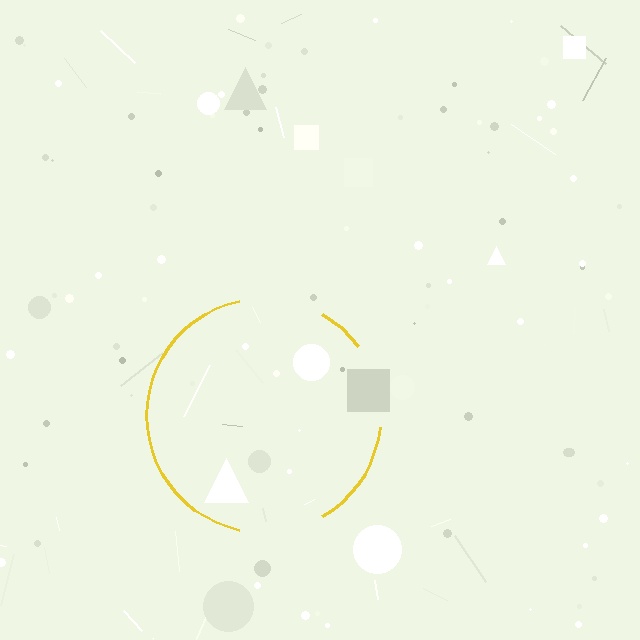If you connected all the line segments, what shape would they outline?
They would outline a circle.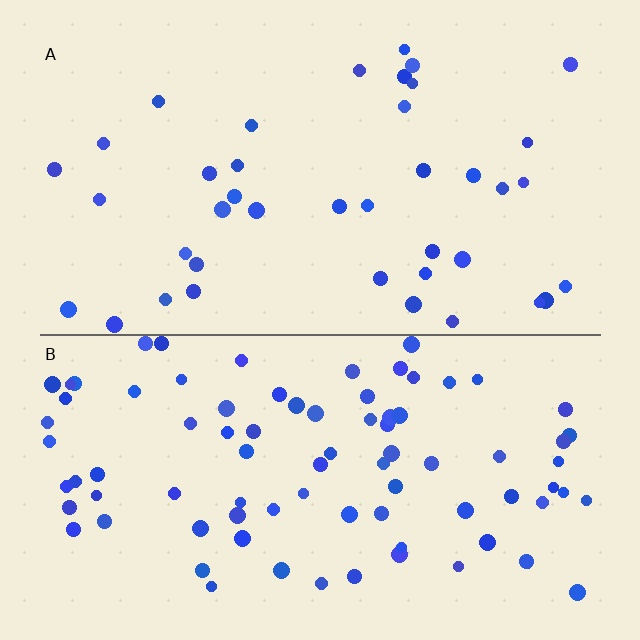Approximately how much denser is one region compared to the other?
Approximately 2.1× — region B over region A.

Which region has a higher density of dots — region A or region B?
B (the bottom).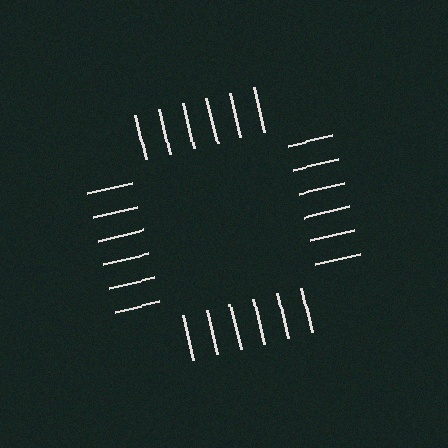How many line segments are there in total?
24 — 6 along each of the 4 edges.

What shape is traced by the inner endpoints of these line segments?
An illusory square — the line segments terminate on its edges but no continuous stroke is drawn.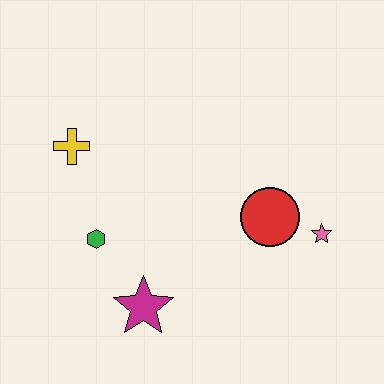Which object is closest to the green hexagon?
The magenta star is closest to the green hexagon.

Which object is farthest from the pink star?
The yellow cross is farthest from the pink star.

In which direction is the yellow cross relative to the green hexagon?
The yellow cross is above the green hexagon.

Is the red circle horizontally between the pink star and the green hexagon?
Yes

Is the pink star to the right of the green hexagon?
Yes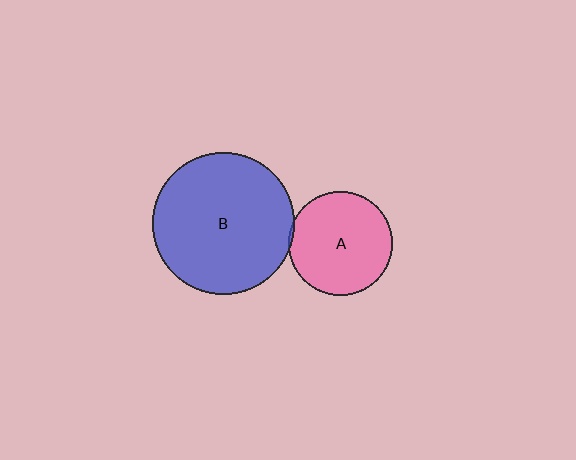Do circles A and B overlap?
Yes.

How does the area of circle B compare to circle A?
Approximately 1.9 times.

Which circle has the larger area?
Circle B (blue).